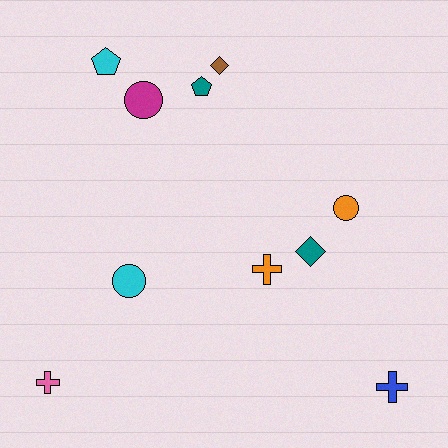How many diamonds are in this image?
There are 2 diamonds.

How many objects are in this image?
There are 10 objects.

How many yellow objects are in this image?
There are no yellow objects.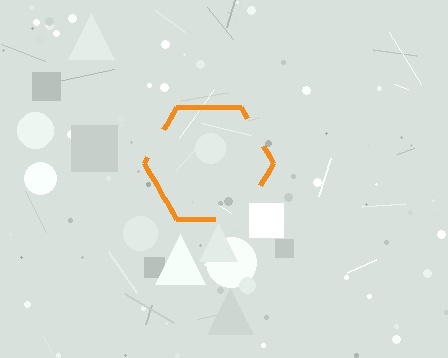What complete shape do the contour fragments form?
The contour fragments form a hexagon.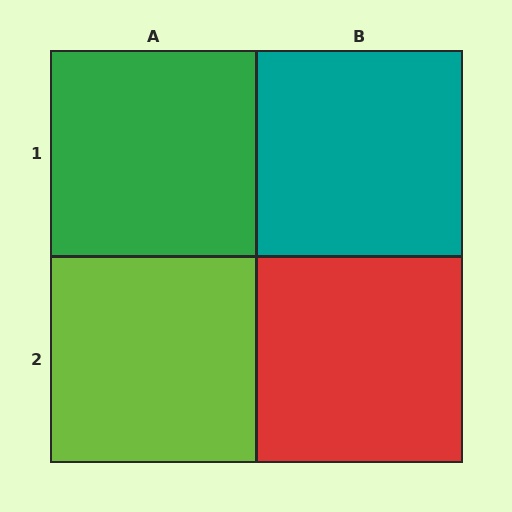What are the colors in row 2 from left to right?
Lime, red.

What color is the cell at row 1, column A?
Green.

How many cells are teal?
1 cell is teal.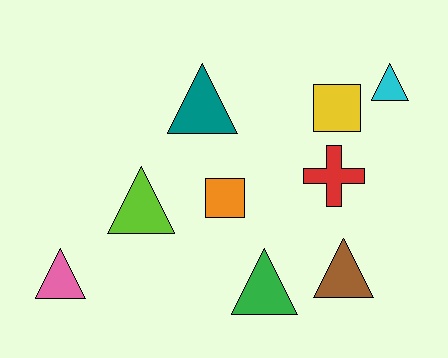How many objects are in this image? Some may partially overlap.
There are 9 objects.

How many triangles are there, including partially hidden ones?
There are 6 triangles.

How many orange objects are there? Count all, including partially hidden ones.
There is 1 orange object.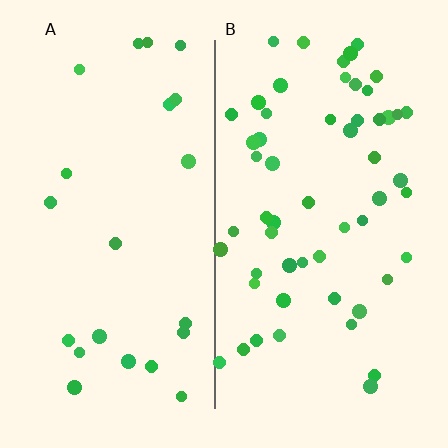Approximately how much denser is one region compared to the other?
Approximately 2.5× — region B over region A.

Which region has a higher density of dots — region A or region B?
B (the right).